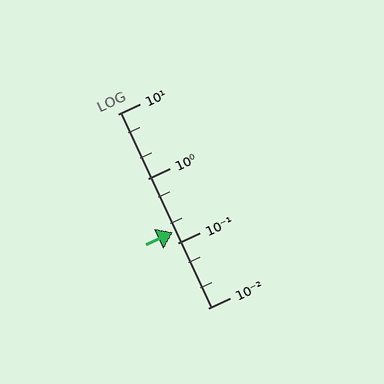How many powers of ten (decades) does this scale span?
The scale spans 3 decades, from 0.01 to 10.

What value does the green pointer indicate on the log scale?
The pointer indicates approximately 0.15.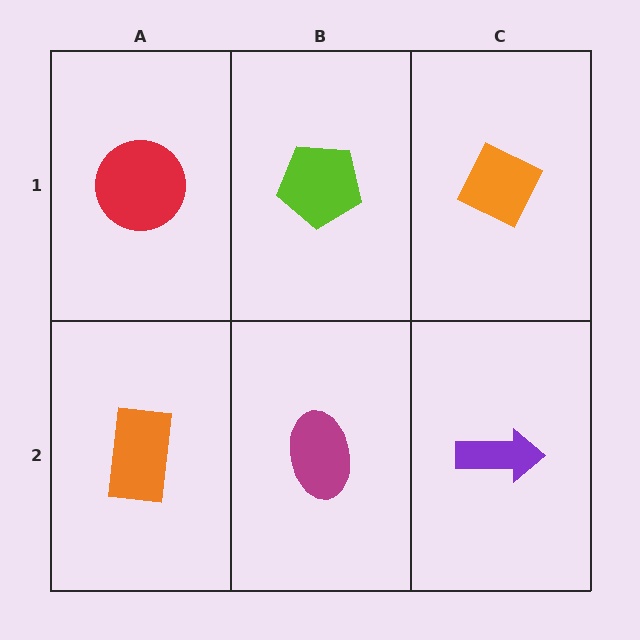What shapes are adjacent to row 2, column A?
A red circle (row 1, column A), a magenta ellipse (row 2, column B).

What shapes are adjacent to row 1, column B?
A magenta ellipse (row 2, column B), a red circle (row 1, column A), an orange diamond (row 1, column C).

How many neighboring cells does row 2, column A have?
2.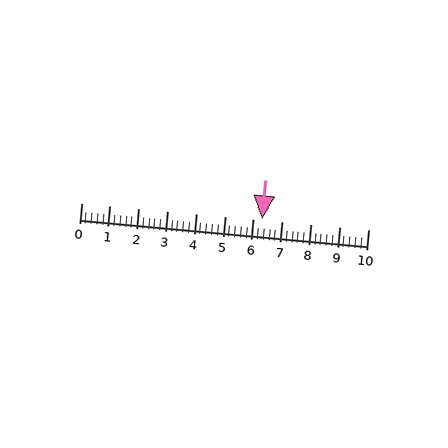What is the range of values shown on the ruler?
The ruler shows values from 0 to 10.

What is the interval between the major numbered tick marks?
The major tick marks are spaced 1 units apart.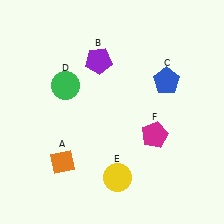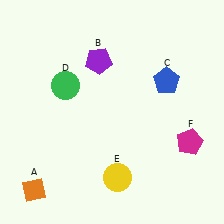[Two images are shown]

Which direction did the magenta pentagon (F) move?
The magenta pentagon (F) moved right.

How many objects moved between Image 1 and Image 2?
2 objects moved between the two images.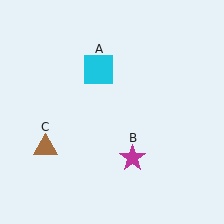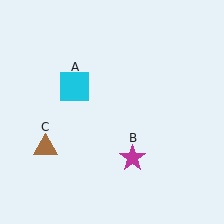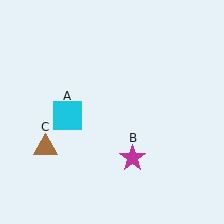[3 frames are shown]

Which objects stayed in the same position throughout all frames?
Magenta star (object B) and brown triangle (object C) remained stationary.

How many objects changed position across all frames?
1 object changed position: cyan square (object A).